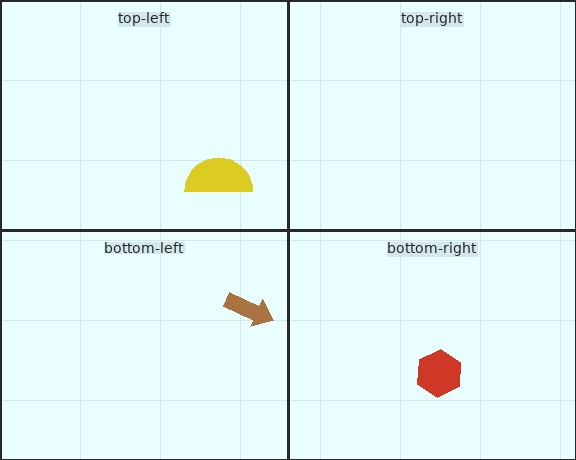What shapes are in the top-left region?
The yellow semicircle.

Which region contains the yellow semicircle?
The top-left region.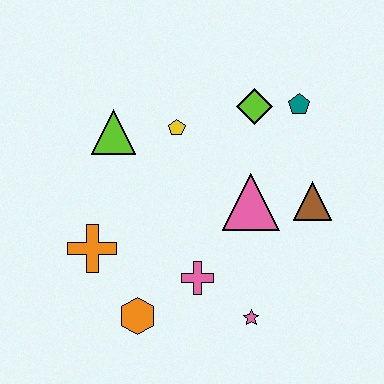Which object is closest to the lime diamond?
The teal pentagon is closest to the lime diamond.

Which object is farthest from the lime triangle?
The pink star is farthest from the lime triangle.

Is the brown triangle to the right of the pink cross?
Yes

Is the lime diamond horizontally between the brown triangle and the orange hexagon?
Yes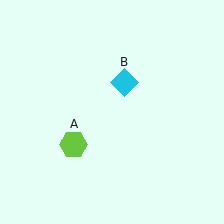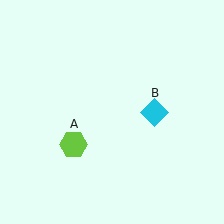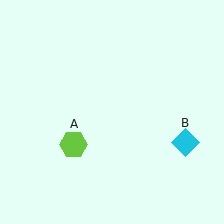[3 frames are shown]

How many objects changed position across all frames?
1 object changed position: cyan diamond (object B).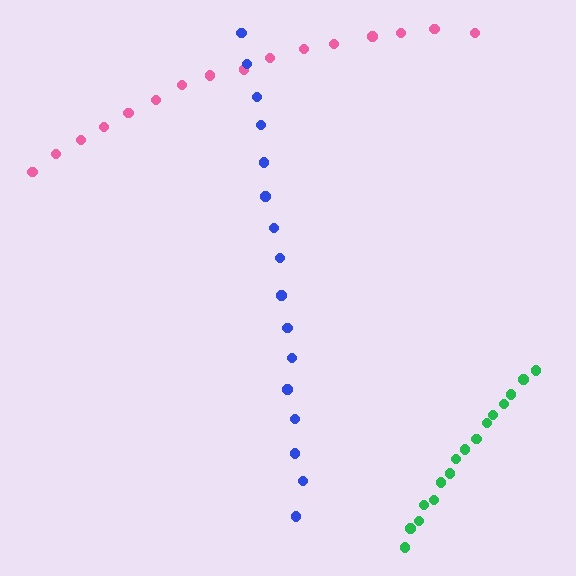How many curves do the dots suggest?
There are 3 distinct paths.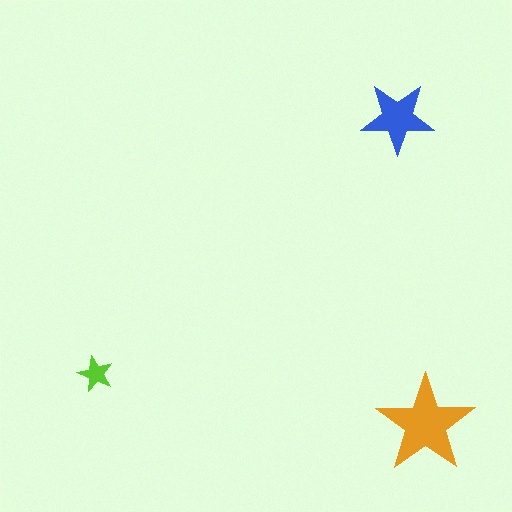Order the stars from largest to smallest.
the orange one, the blue one, the lime one.